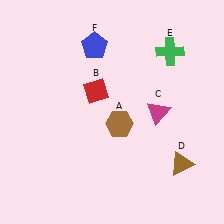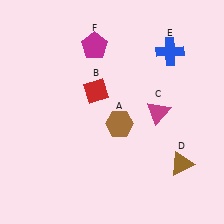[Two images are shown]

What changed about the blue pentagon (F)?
In Image 1, F is blue. In Image 2, it changed to magenta.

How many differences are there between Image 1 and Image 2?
There are 2 differences between the two images.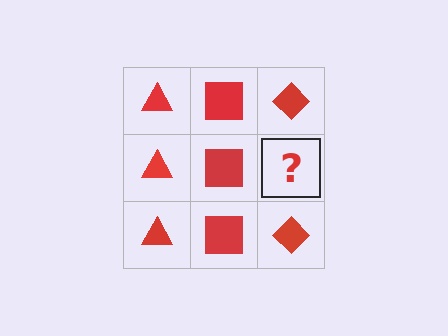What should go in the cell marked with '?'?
The missing cell should contain a red diamond.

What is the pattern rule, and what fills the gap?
The rule is that each column has a consistent shape. The gap should be filled with a red diamond.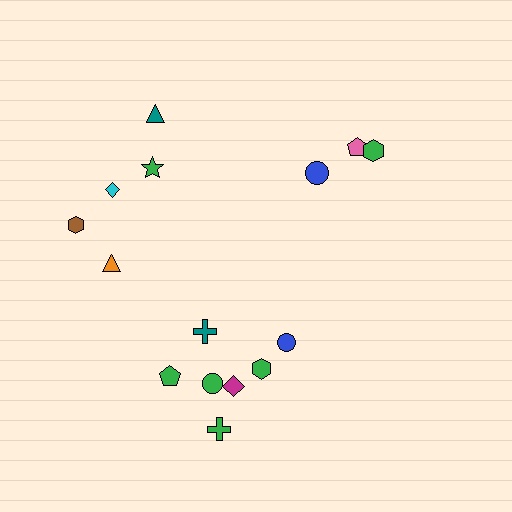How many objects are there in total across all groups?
There are 15 objects.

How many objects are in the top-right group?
There are 3 objects.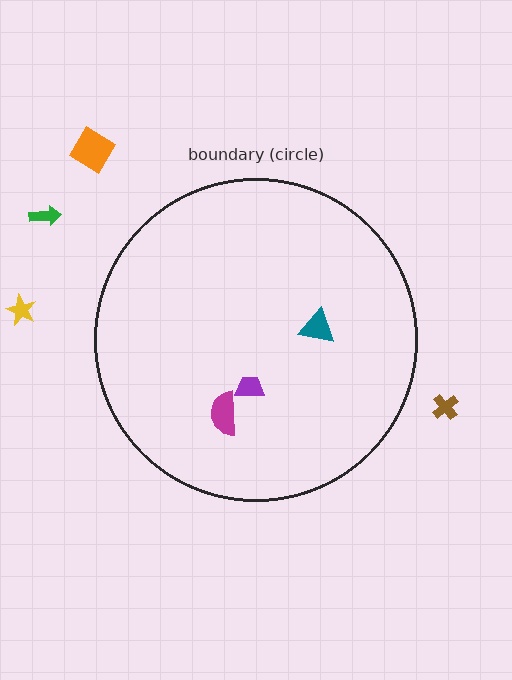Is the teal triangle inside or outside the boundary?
Inside.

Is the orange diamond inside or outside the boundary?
Outside.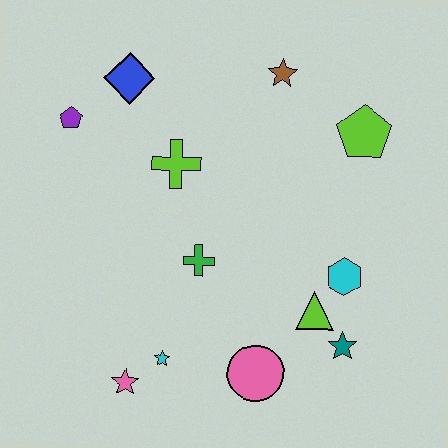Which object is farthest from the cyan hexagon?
The purple pentagon is farthest from the cyan hexagon.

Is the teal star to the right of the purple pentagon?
Yes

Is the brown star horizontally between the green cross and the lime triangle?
Yes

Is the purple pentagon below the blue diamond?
Yes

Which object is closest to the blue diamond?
The purple pentagon is closest to the blue diamond.